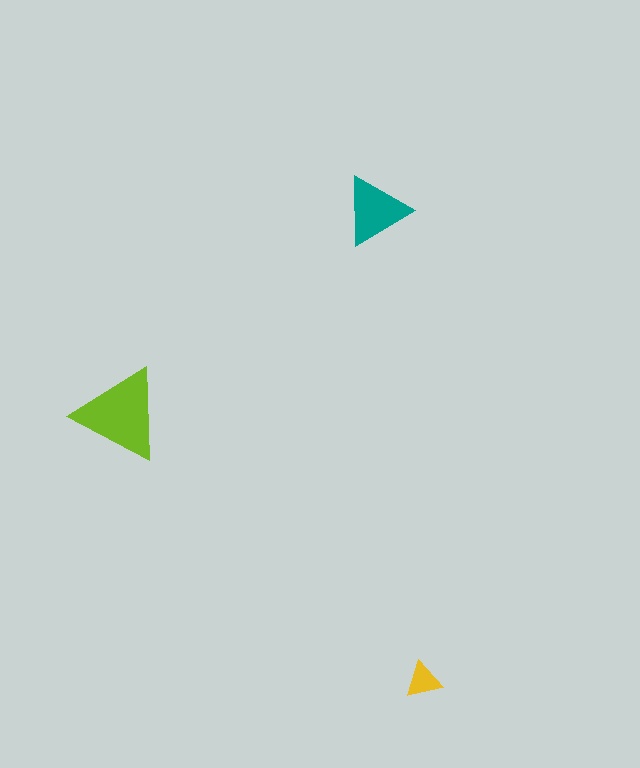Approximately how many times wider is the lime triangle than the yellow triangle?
About 2.5 times wider.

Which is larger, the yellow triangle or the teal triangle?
The teal one.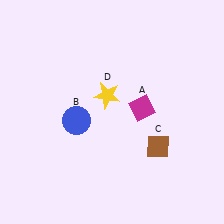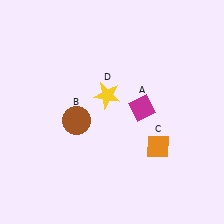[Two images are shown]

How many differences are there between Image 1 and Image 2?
There are 2 differences between the two images.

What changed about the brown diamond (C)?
In Image 1, C is brown. In Image 2, it changed to orange.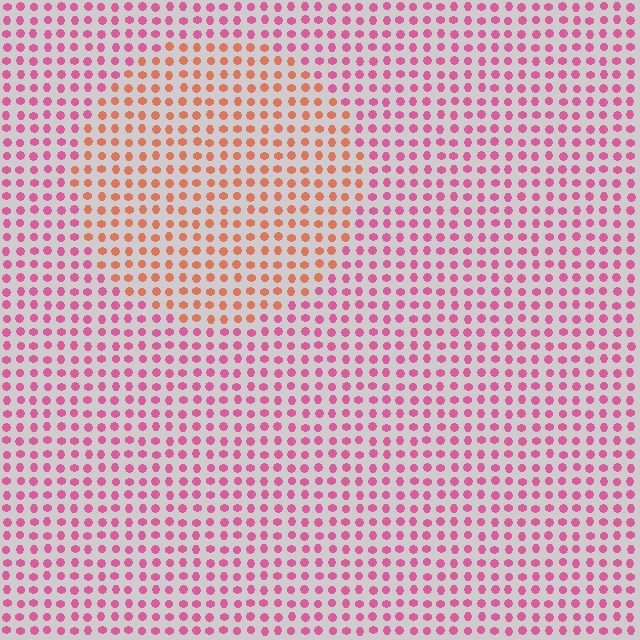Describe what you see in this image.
The image is filled with small pink elements in a uniform arrangement. A circle-shaped region is visible where the elements are tinted to a slightly different hue, forming a subtle color boundary.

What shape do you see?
I see a circle.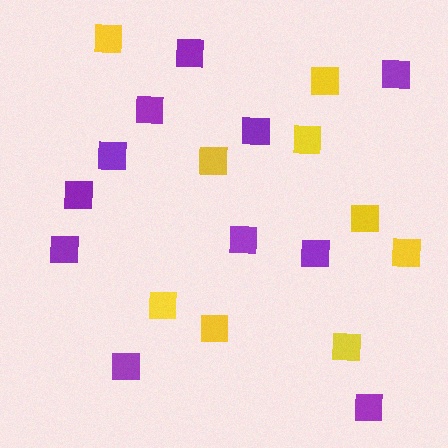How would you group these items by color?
There are 2 groups: one group of yellow squares (9) and one group of purple squares (11).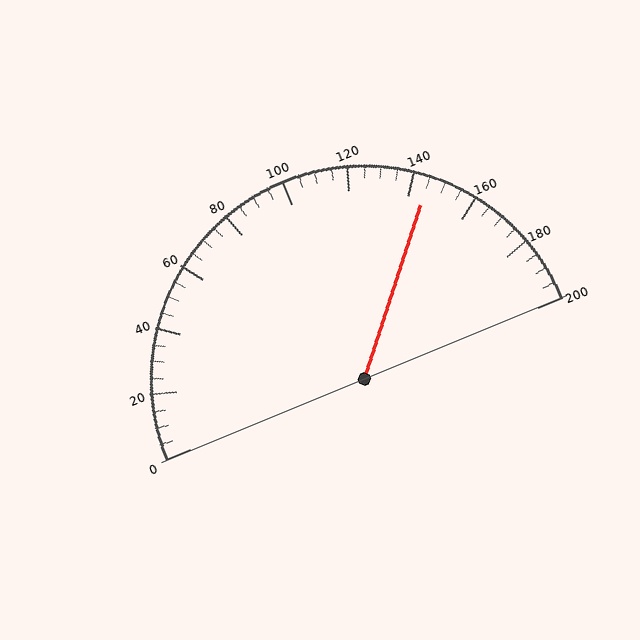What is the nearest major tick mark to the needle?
The nearest major tick mark is 140.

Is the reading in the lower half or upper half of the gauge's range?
The reading is in the upper half of the range (0 to 200).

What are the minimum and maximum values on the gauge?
The gauge ranges from 0 to 200.